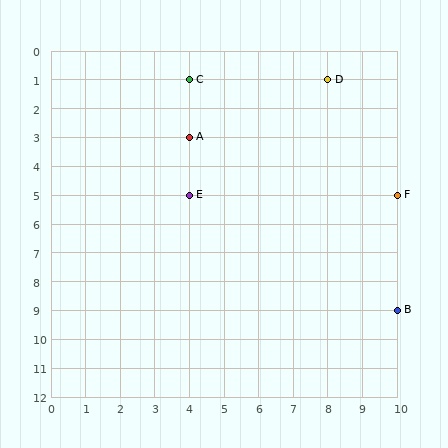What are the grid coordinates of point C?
Point C is at grid coordinates (4, 1).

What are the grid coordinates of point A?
Point A is at grid coordinates (4, 3).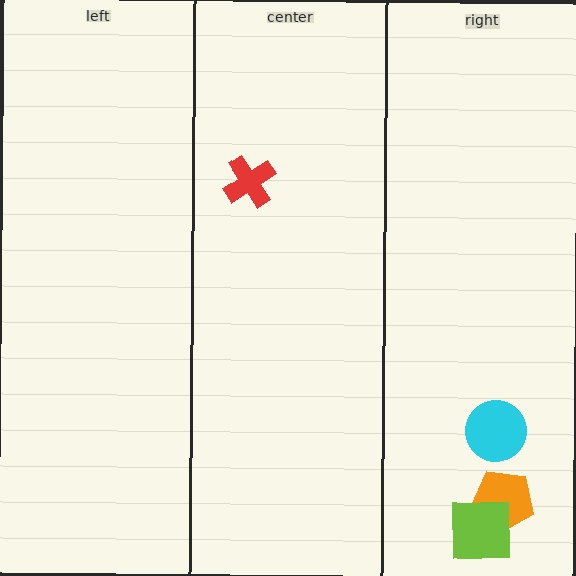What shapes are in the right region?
The cyan circle, the orange pentagon, the lime square.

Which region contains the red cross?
The center region.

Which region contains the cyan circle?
The right region.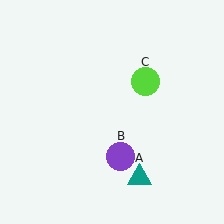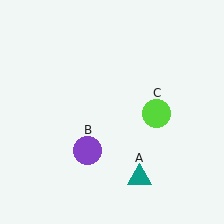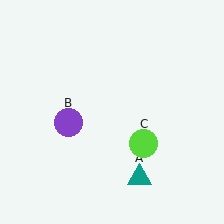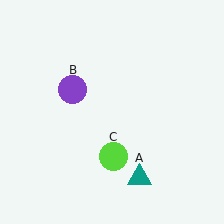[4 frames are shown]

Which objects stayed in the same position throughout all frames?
Teal triangle (object A) remained stationary.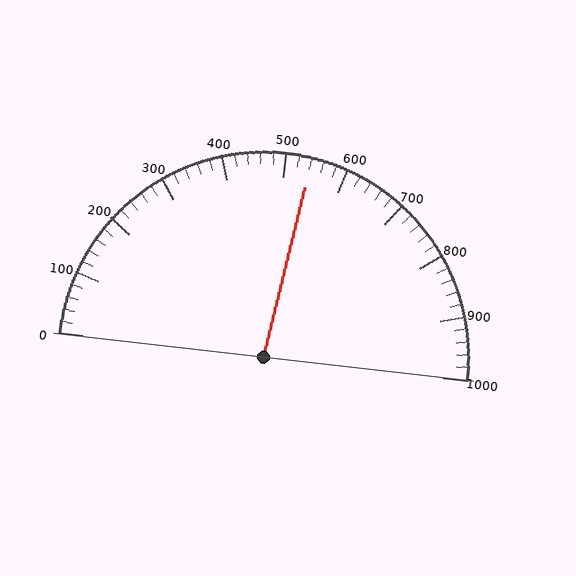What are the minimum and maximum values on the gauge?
The gauge ranges from 0 to 1000.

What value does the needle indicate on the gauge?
The needle indicates approximately 540.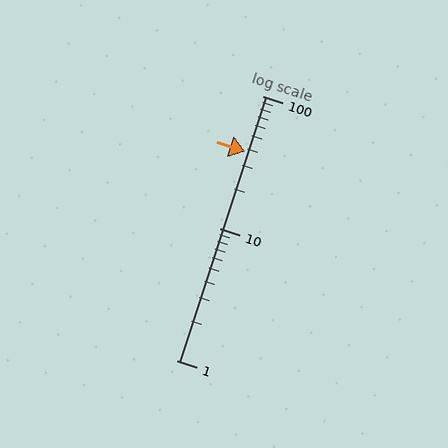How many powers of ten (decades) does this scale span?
The scale spans 2 decades, from 1 to 100.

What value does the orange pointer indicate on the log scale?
The pointer indicates approximately 38.